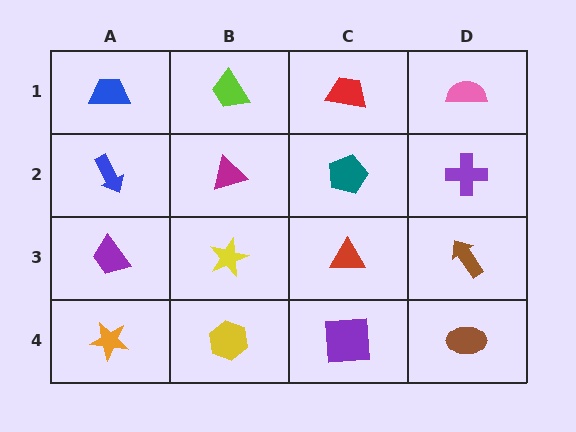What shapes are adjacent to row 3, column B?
A magenta triangle (row 2, column B), a yellow hexagon (row 4, column B), a purple trapezoid (row 3, column A), a red triangle (row 3, column C).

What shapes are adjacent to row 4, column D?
A brown arrow (row 3, column D), a purple square (row 4, column C).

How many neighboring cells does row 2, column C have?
4.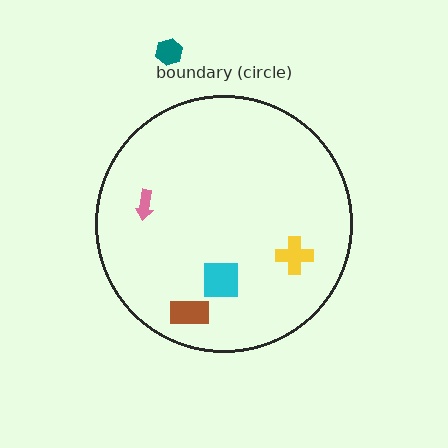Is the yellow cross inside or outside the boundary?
Inside.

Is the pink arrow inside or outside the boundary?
Inside.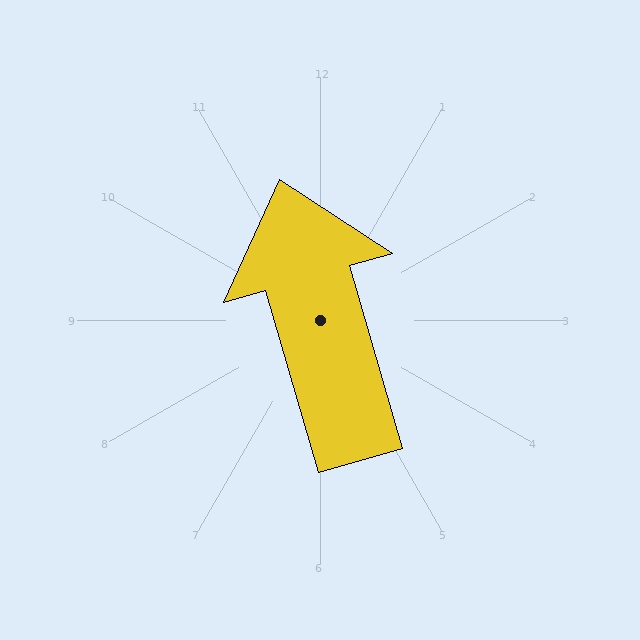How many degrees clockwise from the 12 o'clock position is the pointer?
Approximately 344 degrees.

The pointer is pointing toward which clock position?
Roughly 11 o'clock.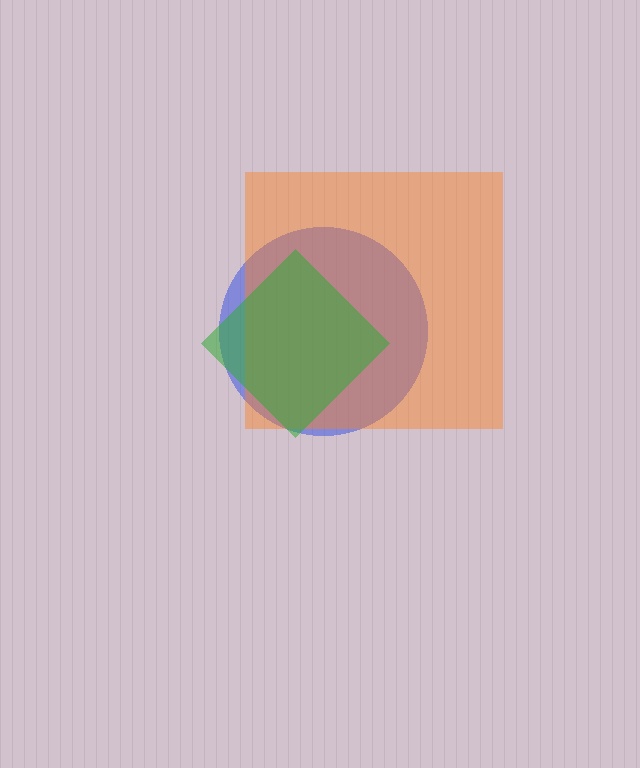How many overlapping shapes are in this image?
There are 3 overlapping shapes in the image.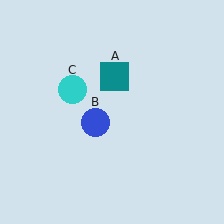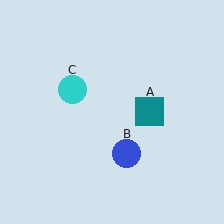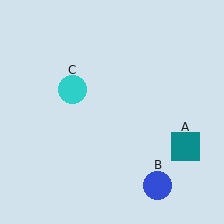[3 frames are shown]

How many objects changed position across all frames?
2 objects changed position: teal square (object A), blue circle (object B).